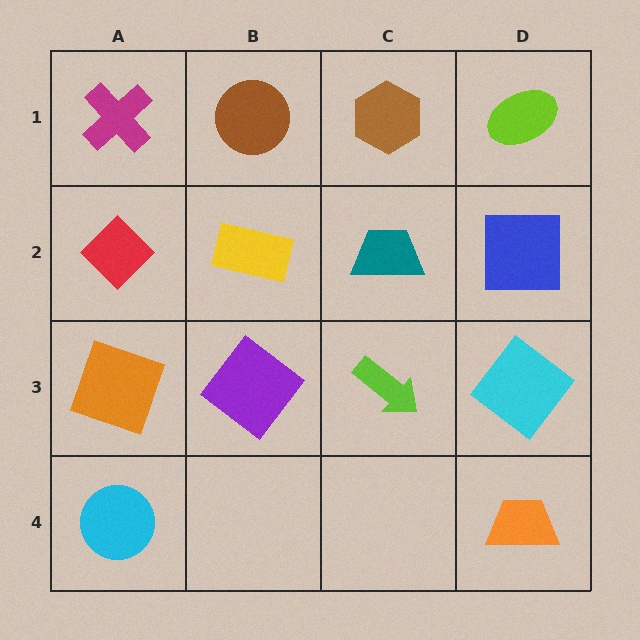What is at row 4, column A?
A cyan circle.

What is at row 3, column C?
A lime arrow.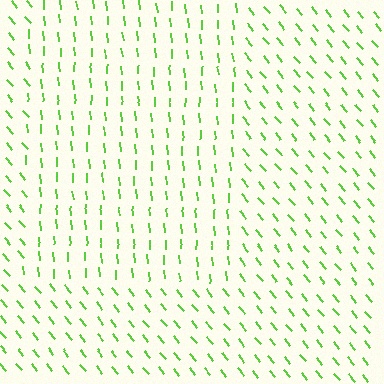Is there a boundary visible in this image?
Yes, there is a texture boundary formed by a change in line orientation.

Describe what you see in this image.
The image is filled with small lime line segments. A rectangle region in the image has lines oriented differently from the surrounding lines, creating a visible texture boundary.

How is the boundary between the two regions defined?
The boundary is defined purely by a change in line orientation (approximately 34 degrees difference). All lines are the same color and thickness.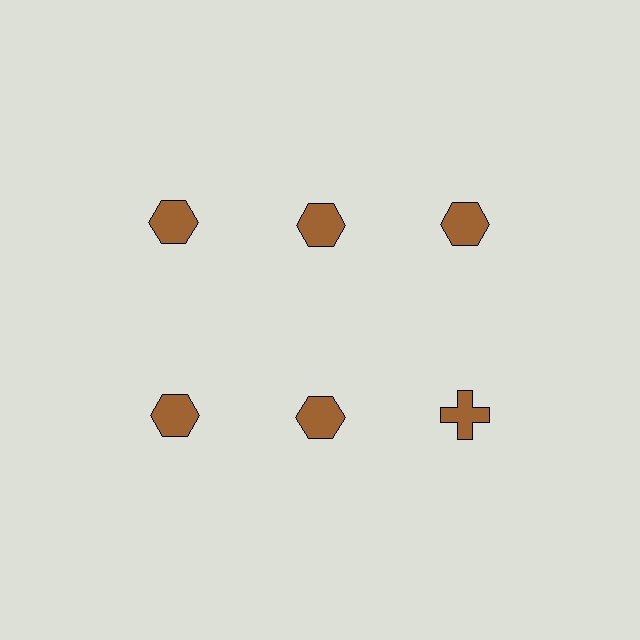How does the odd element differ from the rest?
It has a different shape: cross instead of hexagon.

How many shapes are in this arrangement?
There are 6 shapes arranged in a grid pattern.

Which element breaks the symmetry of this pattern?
The brown cross in the second row, center column breaks the symmetry. All other shapes are brown hexagons.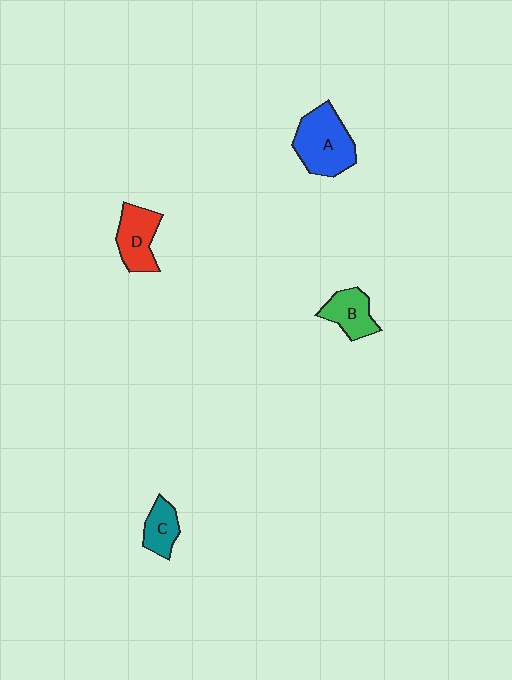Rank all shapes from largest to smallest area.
From largest to smallest: A (blue), D (red), B (green), C (teal).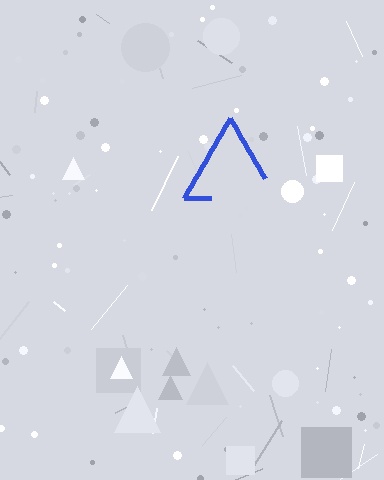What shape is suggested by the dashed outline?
The dashed outline suggests a triangle.